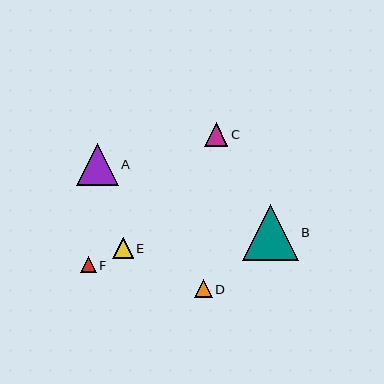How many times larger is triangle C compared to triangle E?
Triangle C is approximately 1.1 times the size of triangle E.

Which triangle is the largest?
Triangle B is the largest with a size of approximately 56 pixels.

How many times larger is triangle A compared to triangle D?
Triangle A is approximately 2.4 times the size of triangle D.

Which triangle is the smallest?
Triangle F is the smallest with a size of approximately 16 pixels.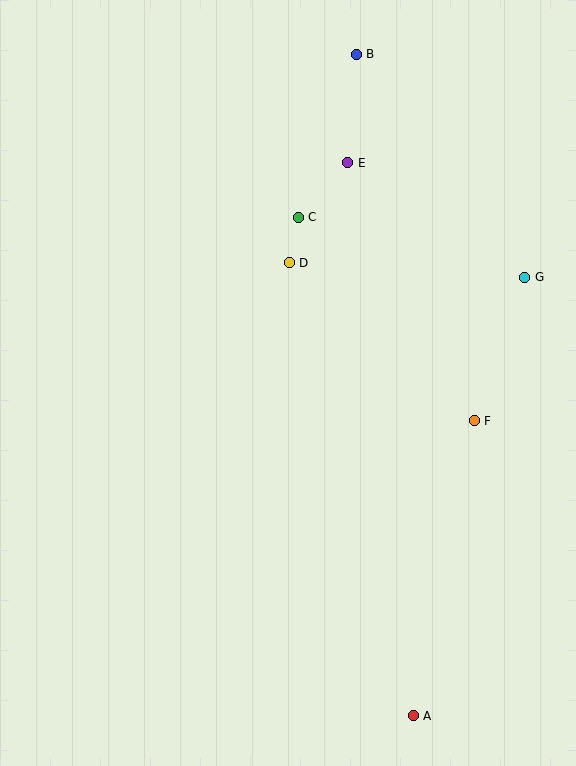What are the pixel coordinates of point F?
Point F is at (474, 421).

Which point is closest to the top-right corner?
Point B is closest to the top-right corner.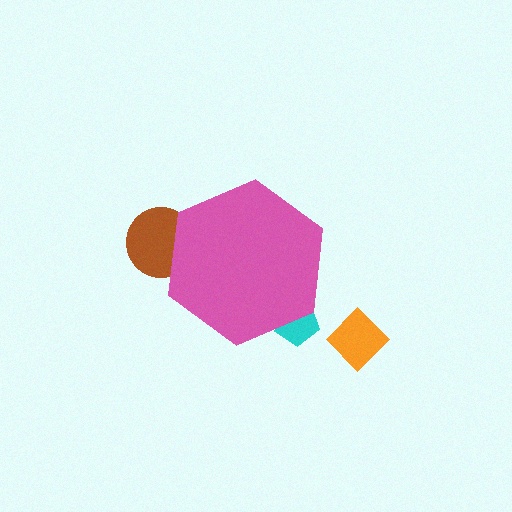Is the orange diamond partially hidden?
No, the orange diamond is fully visible.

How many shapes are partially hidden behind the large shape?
2 shapes are partially hidden.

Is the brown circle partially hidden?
Yes, the brown circle is partially hidden behind the pink hexagon.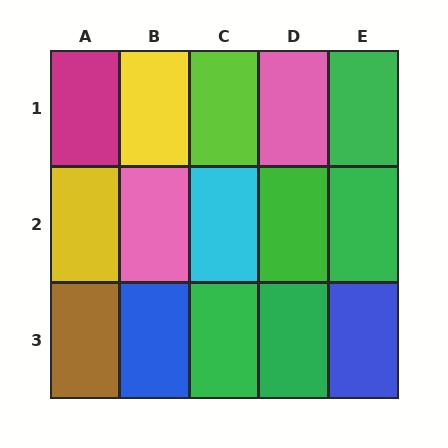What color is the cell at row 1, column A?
Magenta.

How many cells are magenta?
1 cell is magenta.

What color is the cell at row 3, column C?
Green.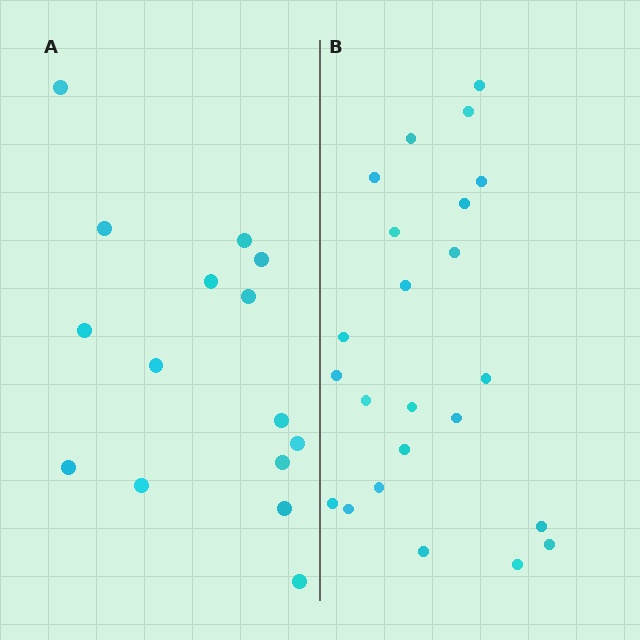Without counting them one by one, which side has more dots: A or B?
Region B (the right region) has more dots.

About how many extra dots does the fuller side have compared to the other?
Region B has roughly 8 or so more dots than region A.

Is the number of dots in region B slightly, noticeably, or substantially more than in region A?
Region B has substantially more. The ratio is roughly 1.5 to 1.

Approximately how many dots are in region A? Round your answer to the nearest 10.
About 20 dots. (The exact count is 15, which rounds to 20.)